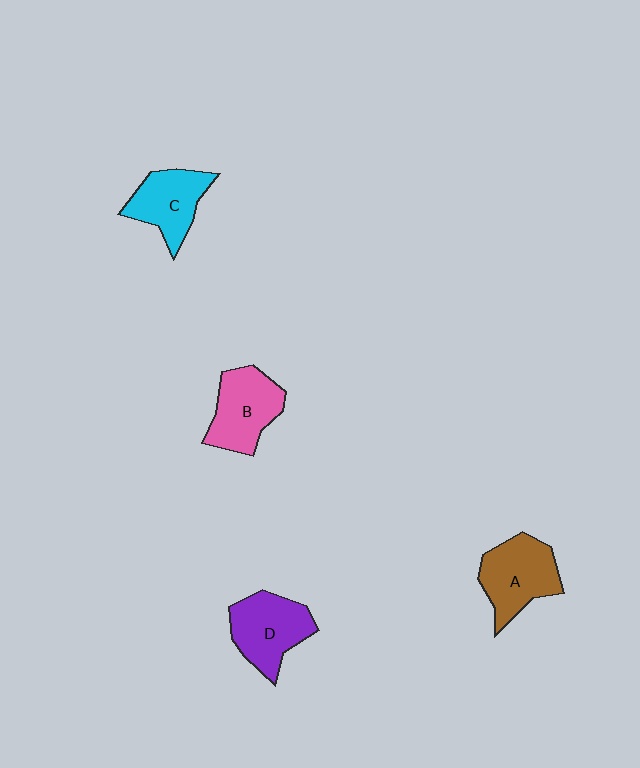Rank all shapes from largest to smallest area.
From largest to smallest: A (brown), D (purple), B (pink), C (cyan).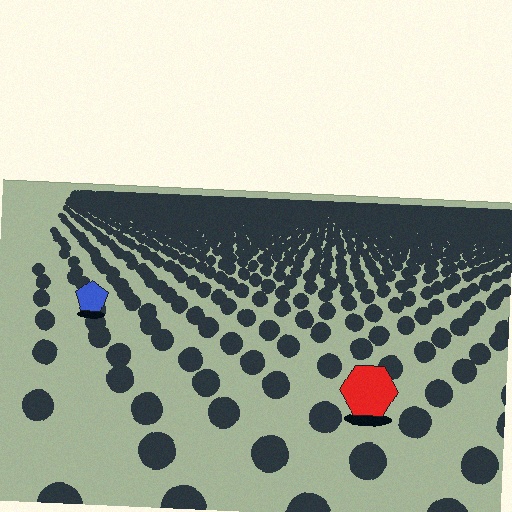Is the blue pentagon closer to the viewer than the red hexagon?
No. The red hexagon is closer — you can tell from the texture gradient: the ground texture is coarser near it.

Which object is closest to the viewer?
The red hexagon is closest. The texture marks near it are larger and more spread out.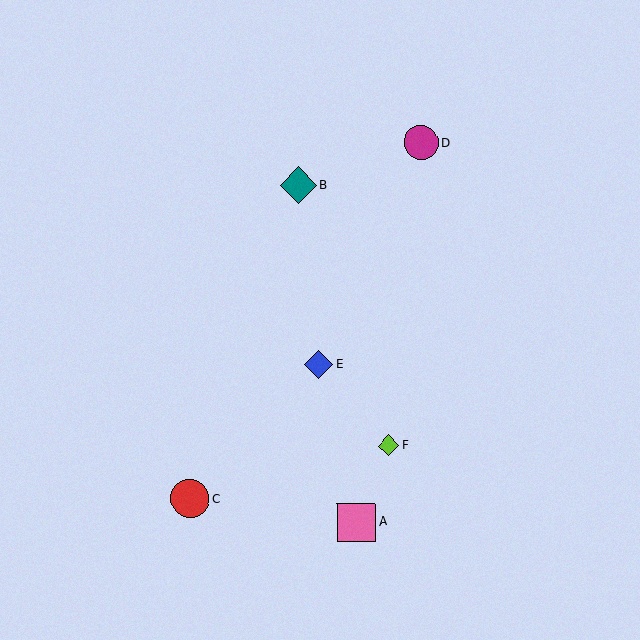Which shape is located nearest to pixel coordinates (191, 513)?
The red circle (labeled C) at (190, 499) is nearest to that location.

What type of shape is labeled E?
Shape E is a blue diamond.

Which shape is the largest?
The pink square (labeled A) is the largest.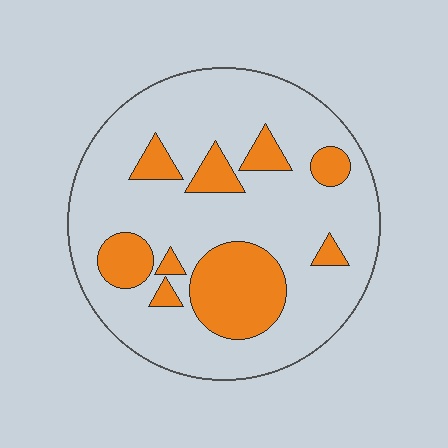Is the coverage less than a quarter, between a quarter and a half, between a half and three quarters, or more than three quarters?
Less than a quarter.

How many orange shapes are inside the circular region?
9.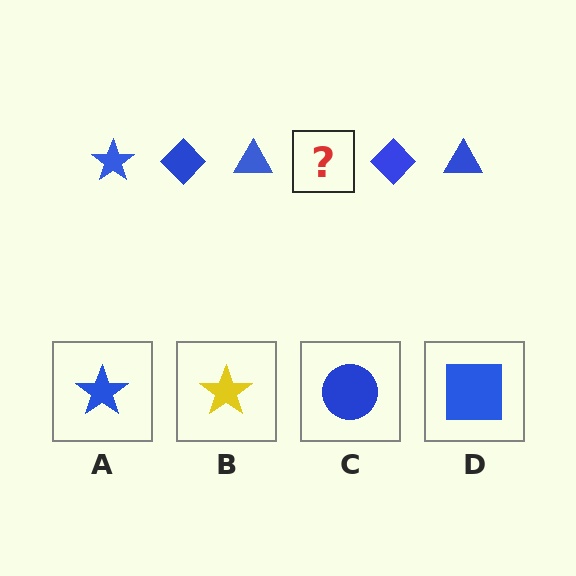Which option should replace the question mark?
Option A.